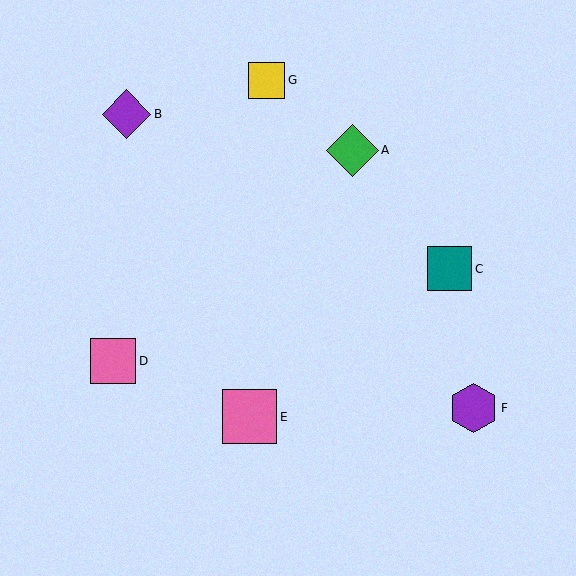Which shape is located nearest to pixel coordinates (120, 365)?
The pink square (labeled D) at (113, 361) is nearest to that location.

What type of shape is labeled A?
Shape A is a green diamond.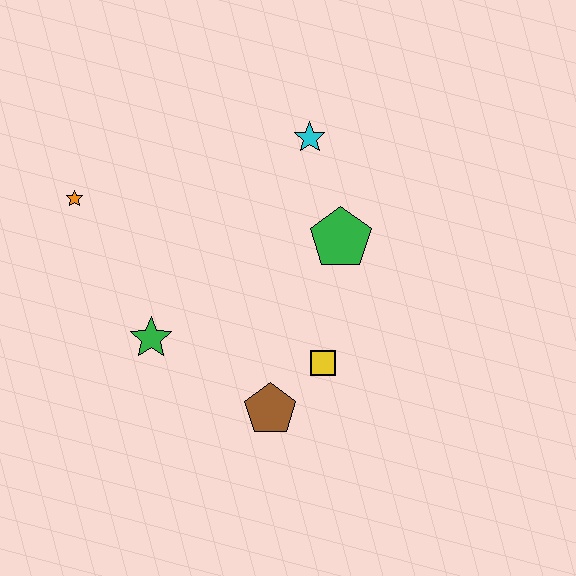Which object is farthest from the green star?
The cyan star is farthest from the green star.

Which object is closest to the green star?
The brown pentagon is closest to the green star.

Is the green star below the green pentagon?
Yes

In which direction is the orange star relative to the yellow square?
The orange star is to the left of the yellow square.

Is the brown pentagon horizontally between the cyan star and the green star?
Yes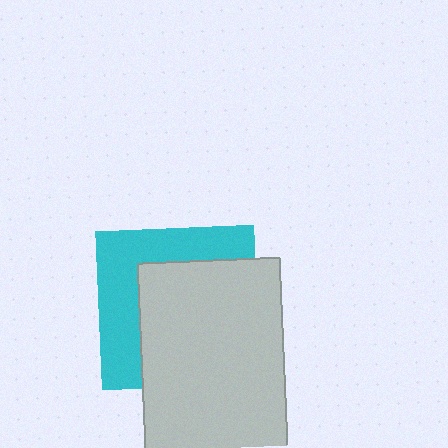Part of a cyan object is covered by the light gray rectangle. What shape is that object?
It is a square.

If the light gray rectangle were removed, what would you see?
You would see the complete cyan square.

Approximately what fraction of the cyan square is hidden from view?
Roughly 59% of the cyan square is hidden behind the light gray rectangle.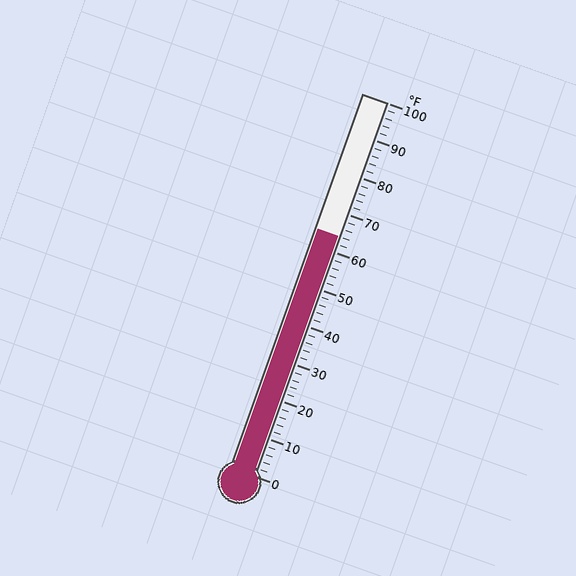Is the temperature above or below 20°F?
The temperature is above 20°F.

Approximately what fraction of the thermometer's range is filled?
The thermometer is filled to approximately 65% of its range.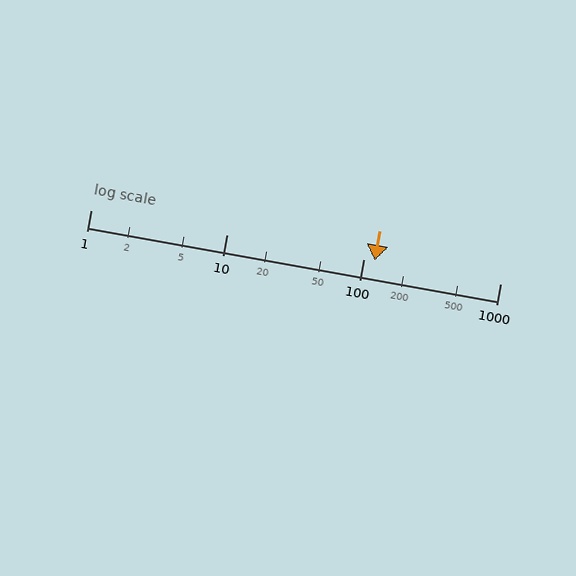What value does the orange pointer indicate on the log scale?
The pointer indicates approximately 120.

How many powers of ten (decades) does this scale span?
The scale spans 3 decades, from 1 to 1000.